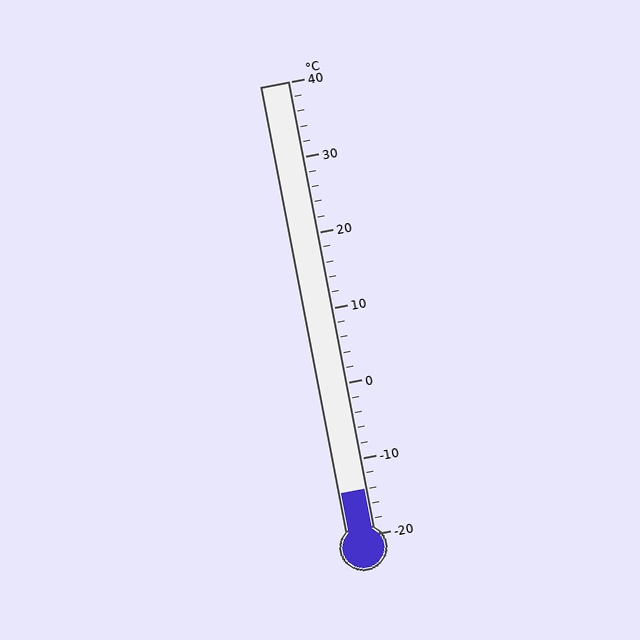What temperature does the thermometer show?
The thermometer shows approximately -14°C.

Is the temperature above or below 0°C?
The temperature is below 0°C.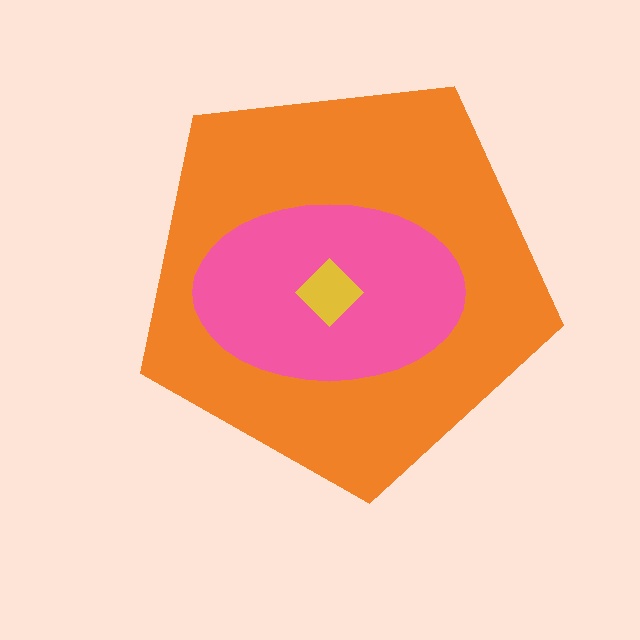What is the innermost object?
The yellow diamond.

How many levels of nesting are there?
3.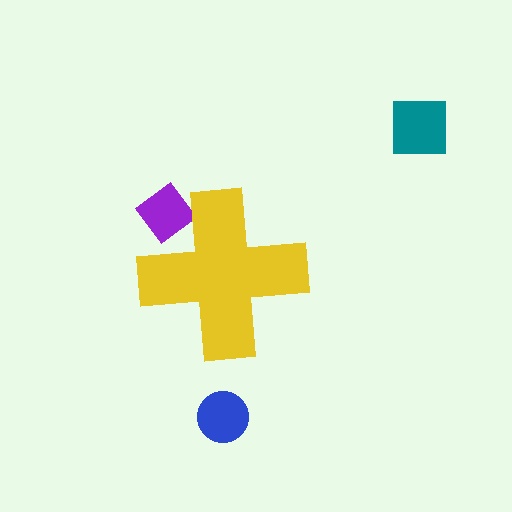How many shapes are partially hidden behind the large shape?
1 shape is partially hidden.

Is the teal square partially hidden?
No, the teal square is fully visible.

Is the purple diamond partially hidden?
Yes, the purple diamond is partially hidden behind the yellow cross.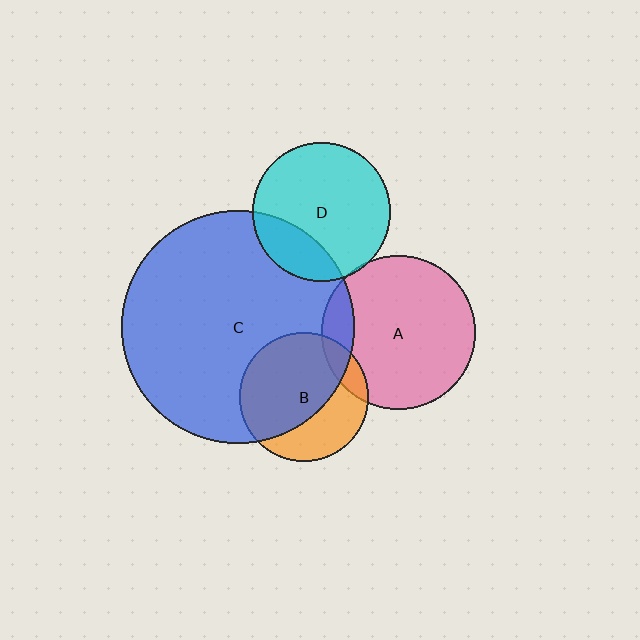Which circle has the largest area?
Circle C (blue).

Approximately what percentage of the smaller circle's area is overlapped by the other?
Approximately 10%.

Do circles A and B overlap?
Yes.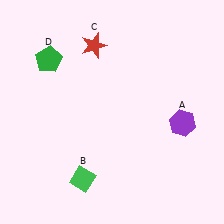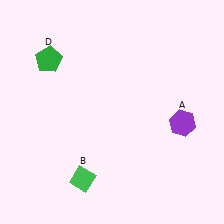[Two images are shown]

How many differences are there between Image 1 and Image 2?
There is 1 difference between the two images.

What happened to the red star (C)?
The red star (C) was removed in Image 2. It was in the top-left area of Image 1.